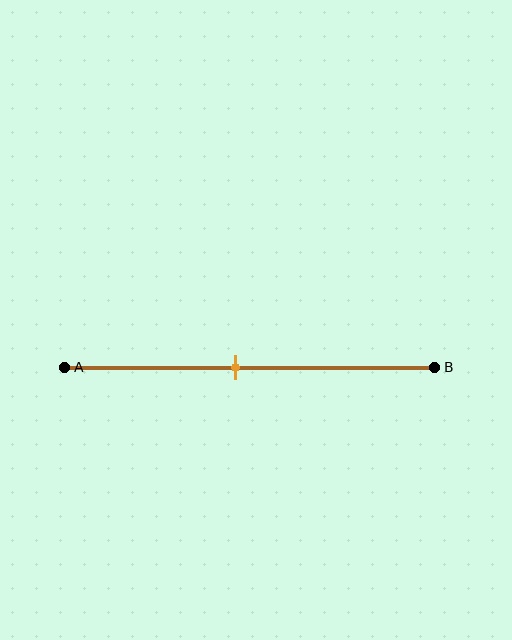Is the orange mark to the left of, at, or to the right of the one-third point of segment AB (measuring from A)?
The orange mark is to the right of the one-third point of segment AB.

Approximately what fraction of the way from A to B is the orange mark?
The orange mark is approximately 45% of the way from A to B.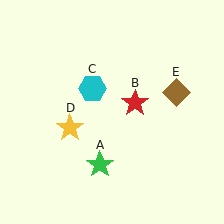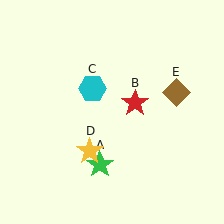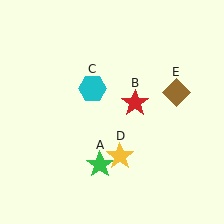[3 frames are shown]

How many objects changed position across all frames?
1 object changed position: yellow star (object D).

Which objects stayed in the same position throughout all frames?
Green star (object A) and red star (object B) and cyan hexagon (object C) and brown diamond (object E) remained stationary.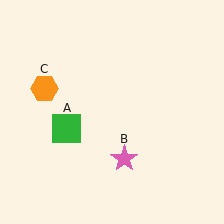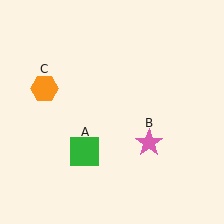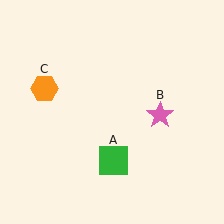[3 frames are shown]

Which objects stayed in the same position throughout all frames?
Orange hexagon (object C) remained stationary.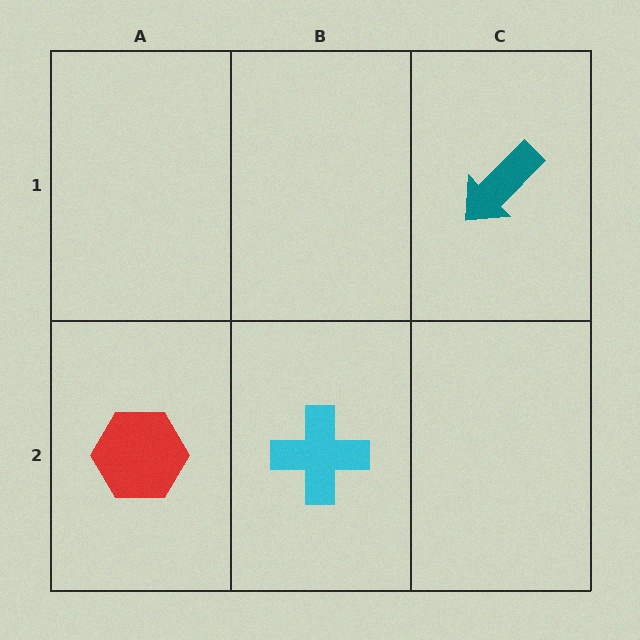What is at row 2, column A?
A red hexagon.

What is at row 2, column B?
A cyan cross.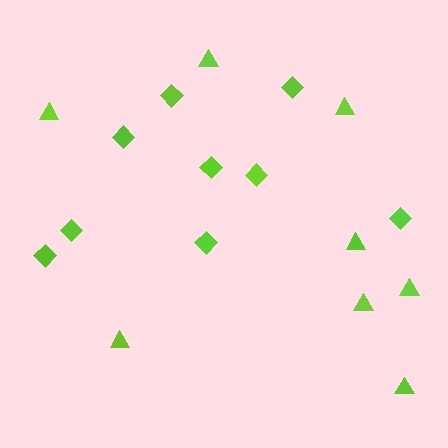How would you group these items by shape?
There are 2 groups: one group of triangles (8) and one group of diamonds (9).